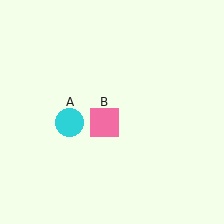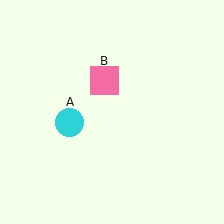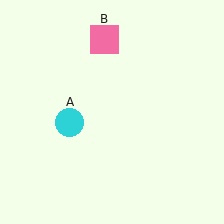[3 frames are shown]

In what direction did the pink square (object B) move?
The pink square (object B) moved up.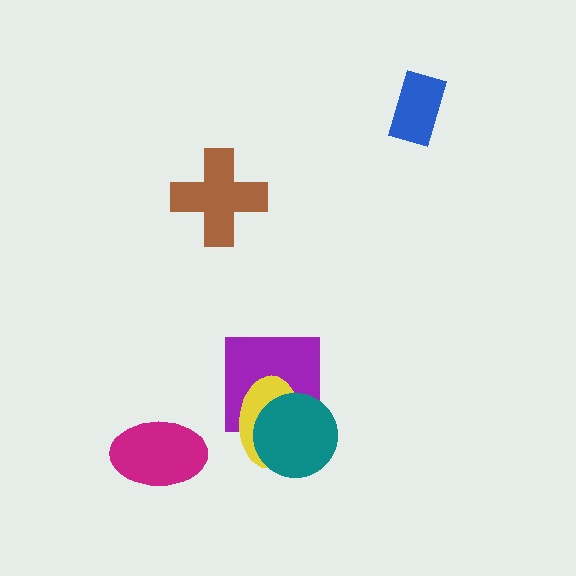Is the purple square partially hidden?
Yes, it is partially covered by another shape.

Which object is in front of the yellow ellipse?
The teal circle is in front of the yellow ellipse.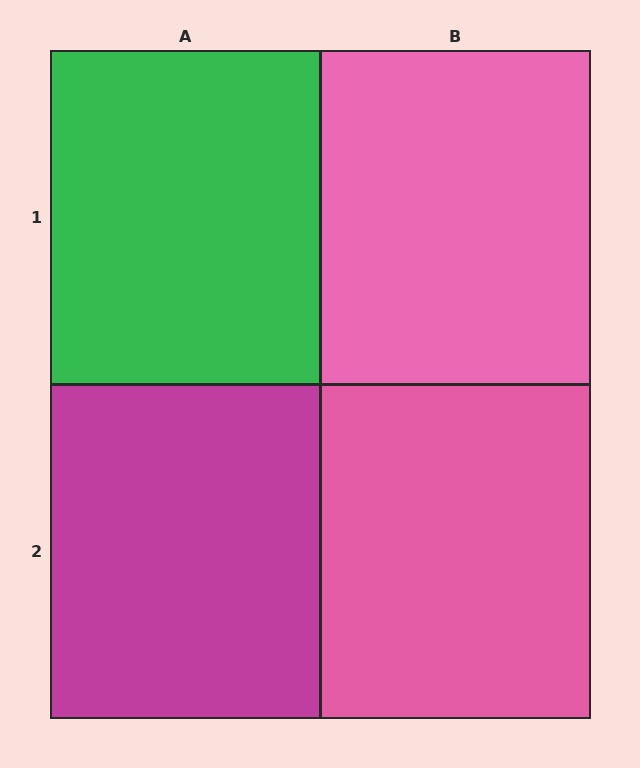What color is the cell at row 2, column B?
Pink.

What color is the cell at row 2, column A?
Magenta.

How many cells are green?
1 cell is green.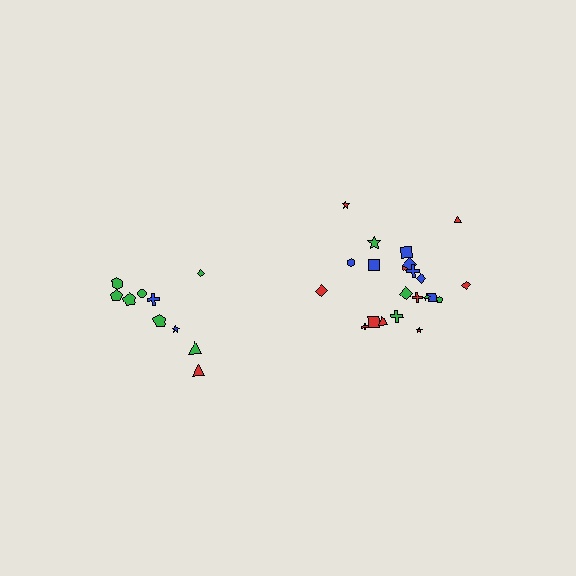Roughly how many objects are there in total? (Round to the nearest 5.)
Roughly 30 objects in total.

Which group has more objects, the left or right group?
The right group.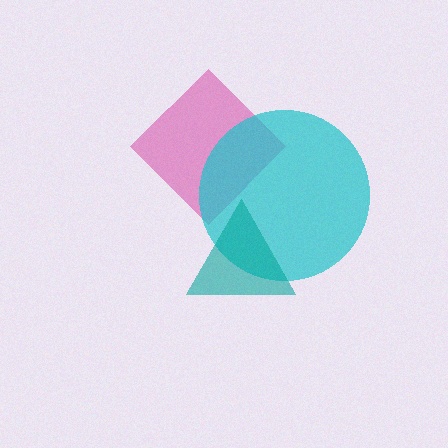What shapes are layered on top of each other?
The layered shapes are: a magenta diamond, a cyan circle, a teal triangle.